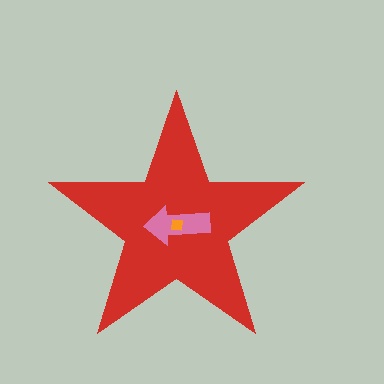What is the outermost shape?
The red star.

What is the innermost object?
The orange square.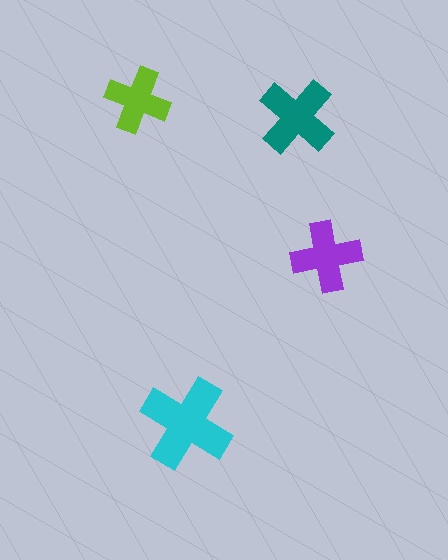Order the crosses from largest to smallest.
the cyan one, the teal one, the purple one, the lime one.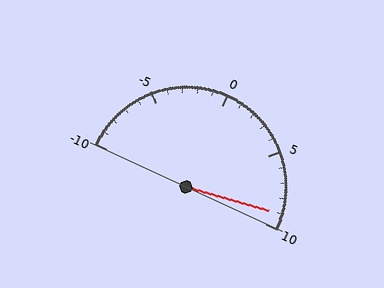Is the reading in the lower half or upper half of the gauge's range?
The reading is in the upper half of the range (-10 to 10).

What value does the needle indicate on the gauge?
The needle indicates approximately 9.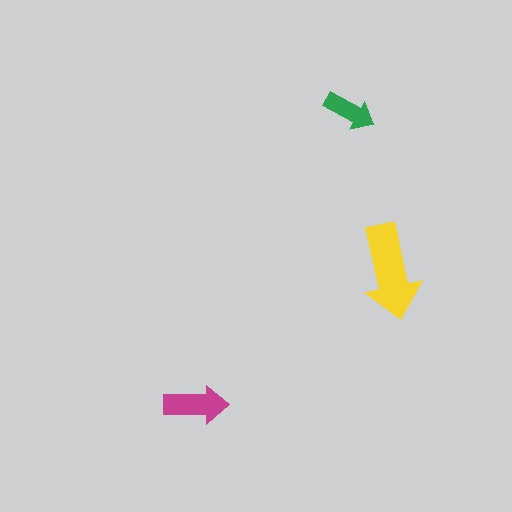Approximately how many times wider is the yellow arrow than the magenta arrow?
About 1.5 times wider.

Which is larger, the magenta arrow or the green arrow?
The magenta one.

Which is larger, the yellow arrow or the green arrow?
The yellow one.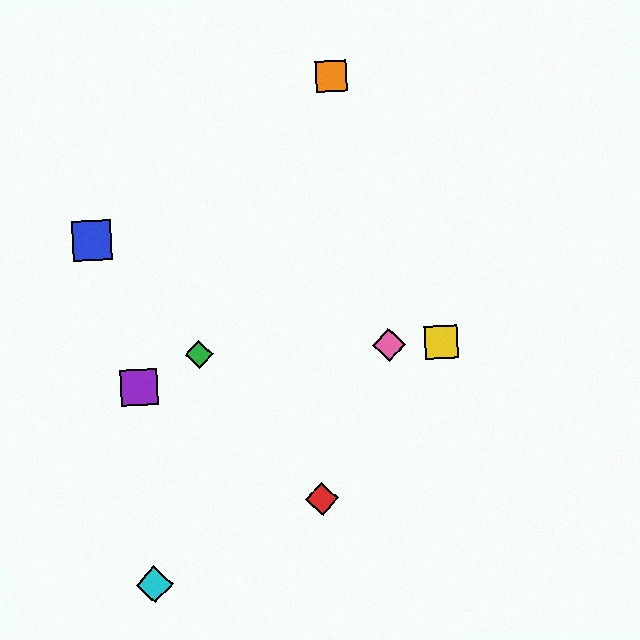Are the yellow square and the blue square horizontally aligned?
No, the yellow square is at y≈342 and the blue square is at y≈240.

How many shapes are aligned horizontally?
3 shapes (the green diamond, the yellow square, the pink diamond) are aligned horizontally.